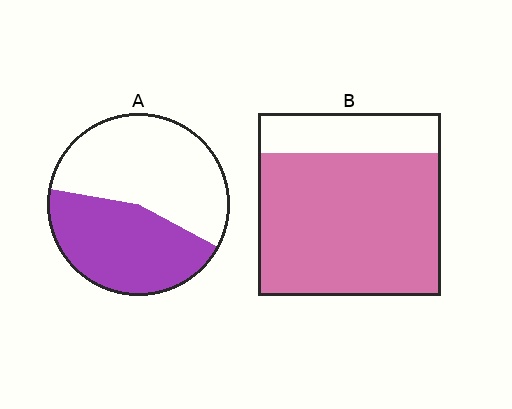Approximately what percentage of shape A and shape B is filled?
A is approximately 45% and B is approximately 80%.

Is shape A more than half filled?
No.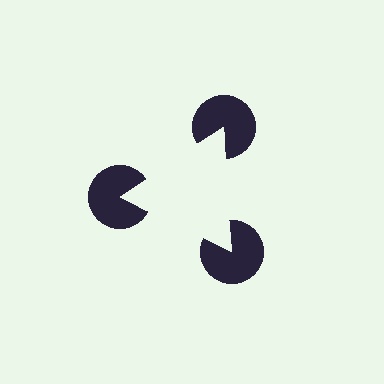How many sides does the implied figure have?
3 sides.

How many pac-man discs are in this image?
There are 3 — one at each vertex of the illusory triangle.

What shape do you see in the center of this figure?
An illusory triangle — its edges are inferred from the aligned wedge cuts in the pac-man discs, not physically drawn.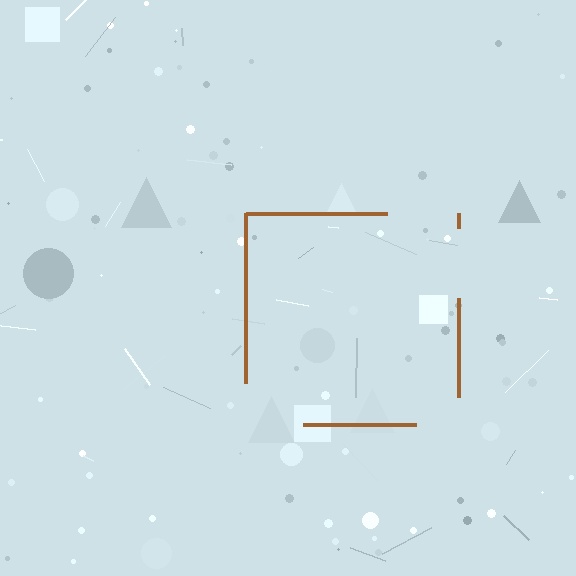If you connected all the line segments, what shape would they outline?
They would outline a square.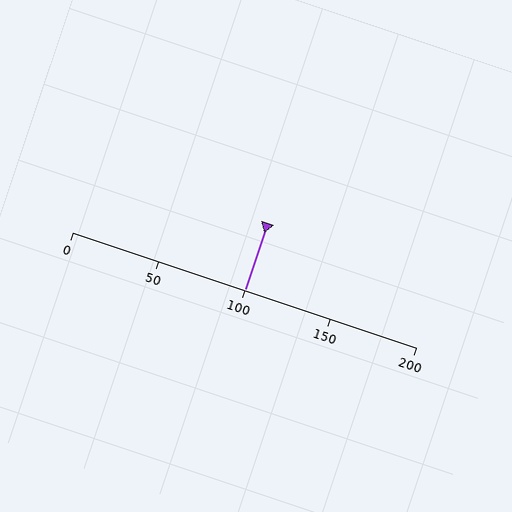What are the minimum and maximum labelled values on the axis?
The axis runs from 0 to 200.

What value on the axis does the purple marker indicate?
The marker indicates approximately 100.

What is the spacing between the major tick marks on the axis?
The major ticks are spaced 50 apart.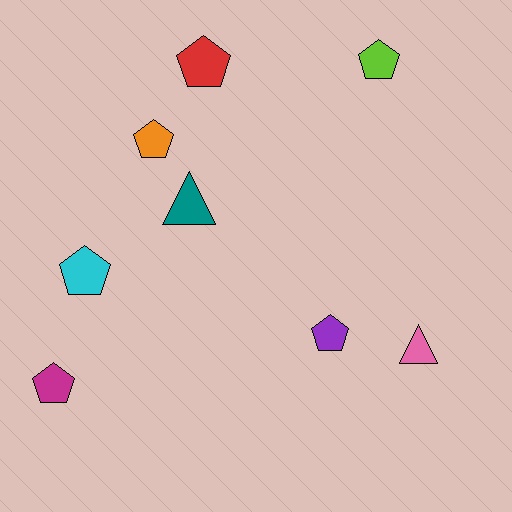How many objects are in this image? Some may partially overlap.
There are 8 objects.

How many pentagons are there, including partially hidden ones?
There are 6 pentagons.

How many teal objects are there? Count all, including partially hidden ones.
There is 1 teal object.